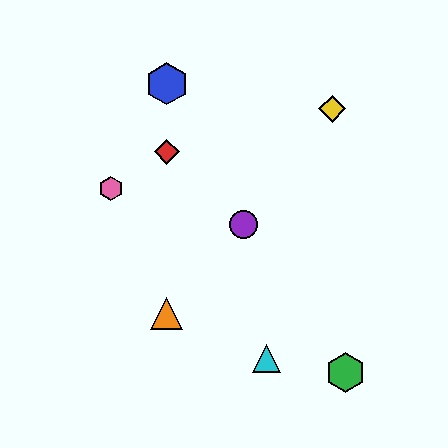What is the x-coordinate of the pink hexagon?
The pink hexagon is at x≈111.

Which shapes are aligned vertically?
The red diamond, the blue hexagon, the orange triangle are aligned vertically.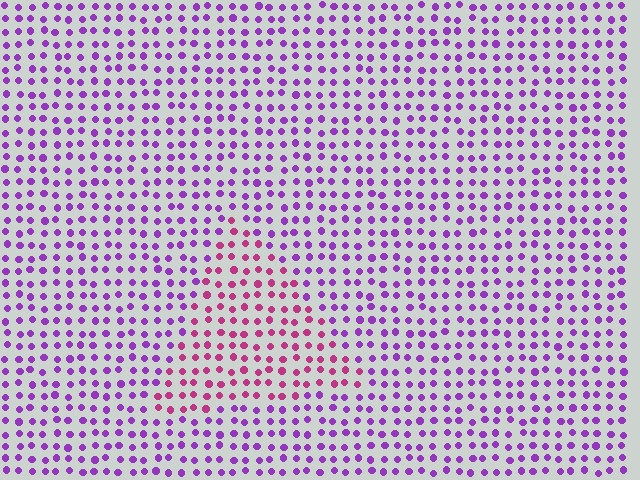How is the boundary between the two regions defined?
The boundary is defined purely by a slight shift in hue (about 43 degrees). Spacing, size, and orientation are identical on both sides.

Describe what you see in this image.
The image is filled with small purple elements in a uniform arrangement. A triangle-shaped region is visible where the elements are tinted to a slightly different hue, forming a subtle color boundary.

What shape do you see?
I see a triangle.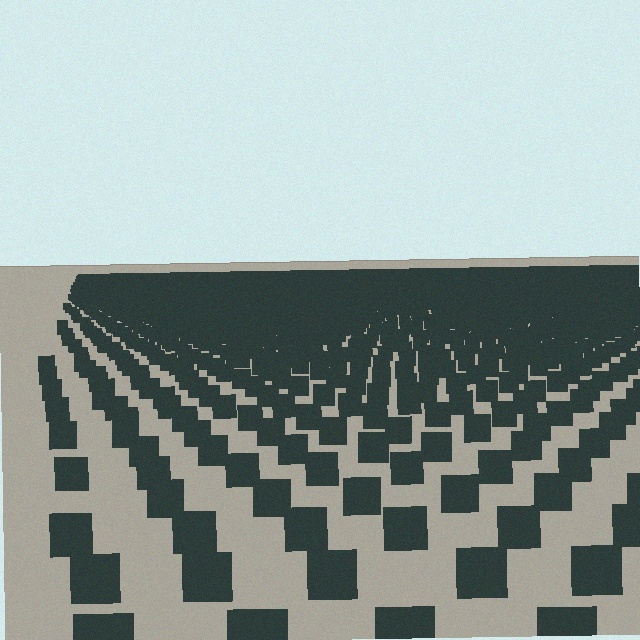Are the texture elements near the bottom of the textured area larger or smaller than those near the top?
Larger. Near the bottom, elements are closer to the viewer and appear at a bigger on-screen size.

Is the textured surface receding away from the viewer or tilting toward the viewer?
The surface is receding away from the viewer. Texture elements get smaller and denser toward the top.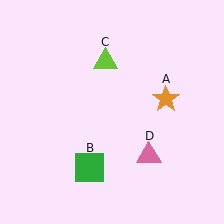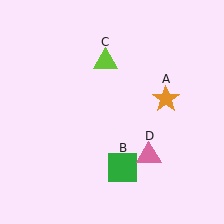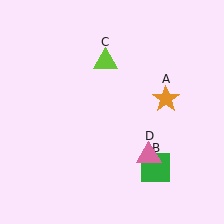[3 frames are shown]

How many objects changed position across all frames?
1 object changed position: green square (object B).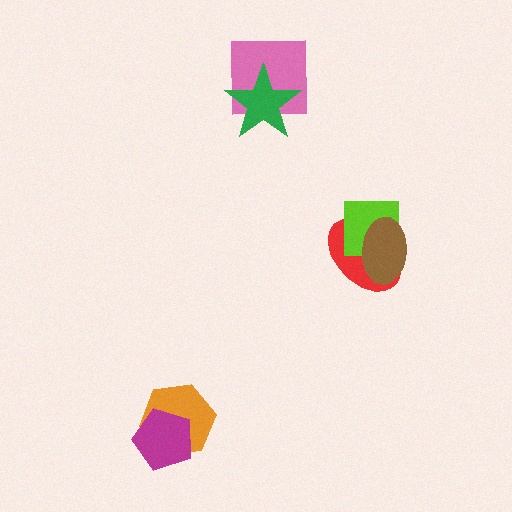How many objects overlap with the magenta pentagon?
1 object overlaps with the magenta pentagon.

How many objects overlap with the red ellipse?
2 objects overlap with the red ellipse.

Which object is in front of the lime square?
The brown ellipse is in front of the lime square.